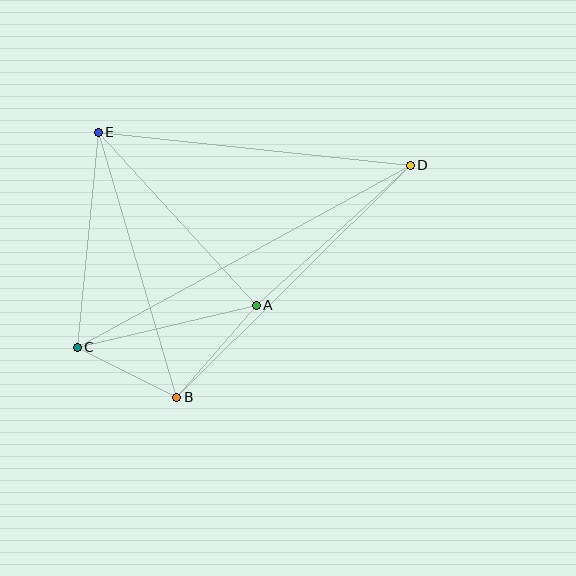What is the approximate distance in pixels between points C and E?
The distance between C and E is approximately 216 pixels.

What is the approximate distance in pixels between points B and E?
The distance between B and E is approximately 276 pixels.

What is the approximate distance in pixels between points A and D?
The distance between A and D is approximately 208 pixels.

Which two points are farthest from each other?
Points C and D are farthest from each other.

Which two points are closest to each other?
Points B and C are closest to each other.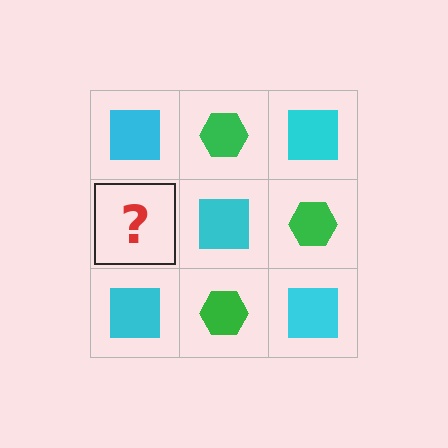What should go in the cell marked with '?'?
The missing cell should contain a green hexagon.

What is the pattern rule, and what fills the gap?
The rule is that it alternates cyan square and green hexagon in a checkerboard pattern. The gap should be filled with a green hexagon.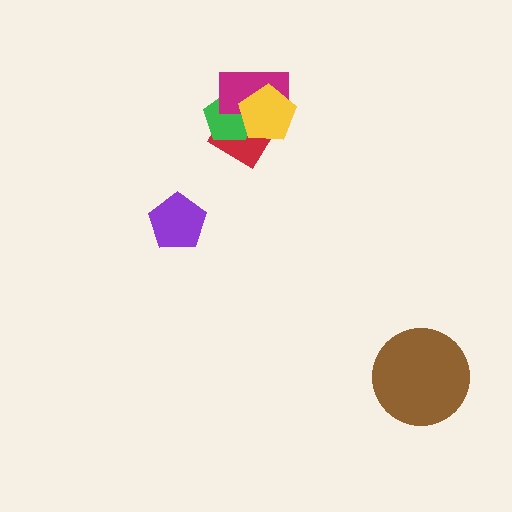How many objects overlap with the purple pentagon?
0 objects overlap with the purple pentagon.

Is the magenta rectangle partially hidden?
Yes, it is partially covered by another shape.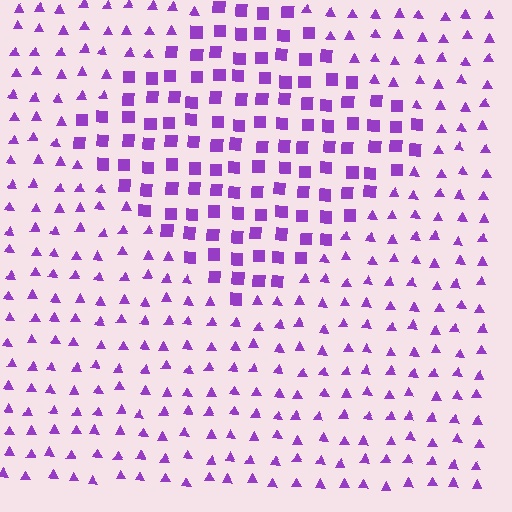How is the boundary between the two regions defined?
The boundary is defined by a change in element shape: squares inside vs. triangles outside. All elements share the same color and spacing.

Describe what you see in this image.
The image is filled with small purple elements arranged in a uniform grid. A diamond-shaped region contains squares, while the surrounding area contains triangles. The boundary is defined purely by the change in element shape.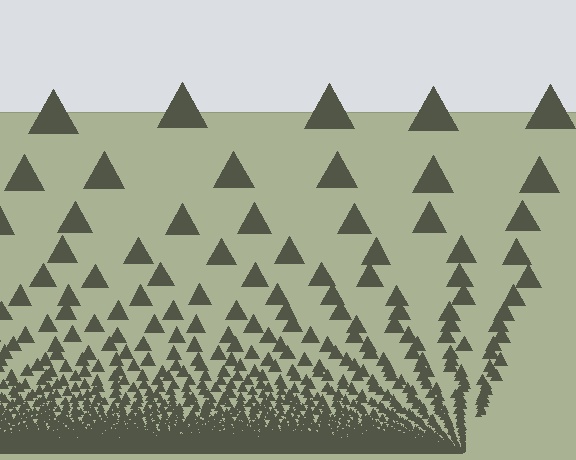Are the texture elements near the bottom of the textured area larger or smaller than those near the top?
Smaller. The gradient is inverted — elements near the bottom are smaller and denser.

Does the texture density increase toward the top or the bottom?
Density increases toward the bottom.